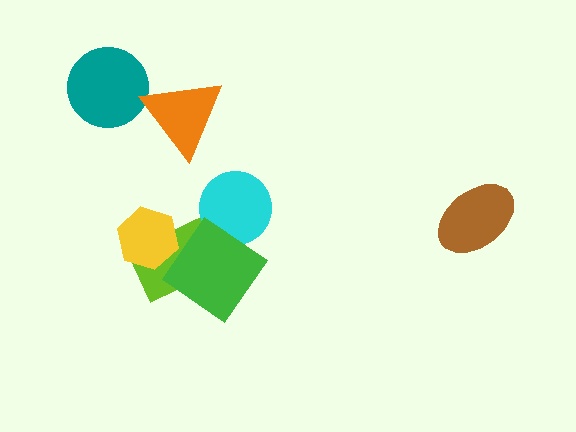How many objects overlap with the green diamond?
2 objects overlap with the green diamond.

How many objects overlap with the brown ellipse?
0 objects overlap with the brown ellipse.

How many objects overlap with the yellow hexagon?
1 object overlaps with the yellow hexagon.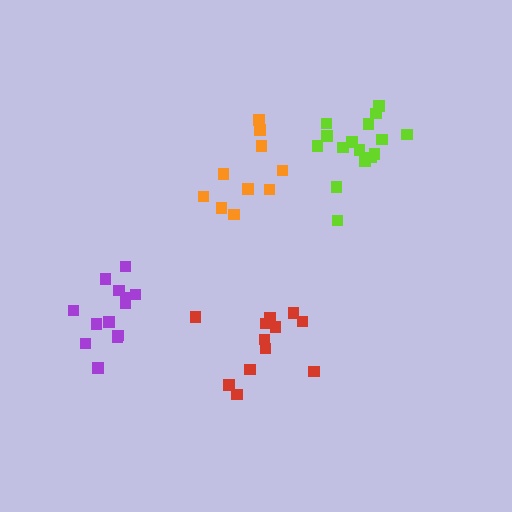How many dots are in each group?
Group 1: 12 dots, Group 2: 13 dots, Group 3: 16 dots, Group 4: 10 dots (51 total).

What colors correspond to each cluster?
The clusters are colored: red, purple, lime, orange.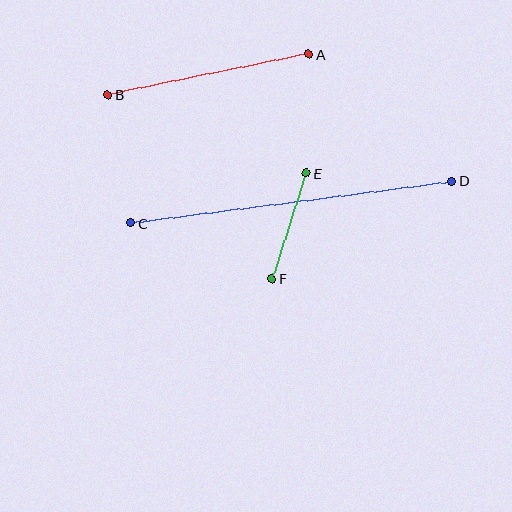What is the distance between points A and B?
The distance is approximately 205 pixels.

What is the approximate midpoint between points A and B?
The midpoint is at approximately (208, 75) pixels.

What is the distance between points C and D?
The distance is approximately 324 pixels.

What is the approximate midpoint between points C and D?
The midpoint is at approximately (291, 202) pixels.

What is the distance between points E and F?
The distance is approximately 111 pixels.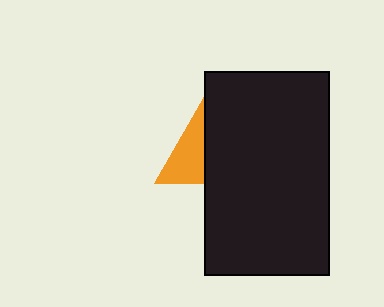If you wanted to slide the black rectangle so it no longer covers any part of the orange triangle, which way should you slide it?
Slide it right — that is the most direct way to separate the two shapes.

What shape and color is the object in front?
The object in front is a black rectangle.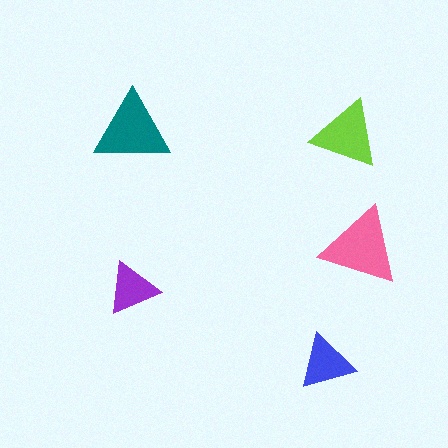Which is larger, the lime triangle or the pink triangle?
The pink one.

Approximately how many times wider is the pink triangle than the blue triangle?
About 1.5 times wider.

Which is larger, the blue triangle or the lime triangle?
The lime one.